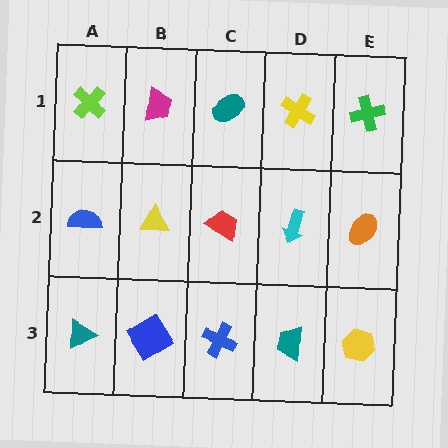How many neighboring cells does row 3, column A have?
2.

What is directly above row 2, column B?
A magenta trapezoid.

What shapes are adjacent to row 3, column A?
A blue semicircle (row 2, column A), a blue diamond (row 3, column B).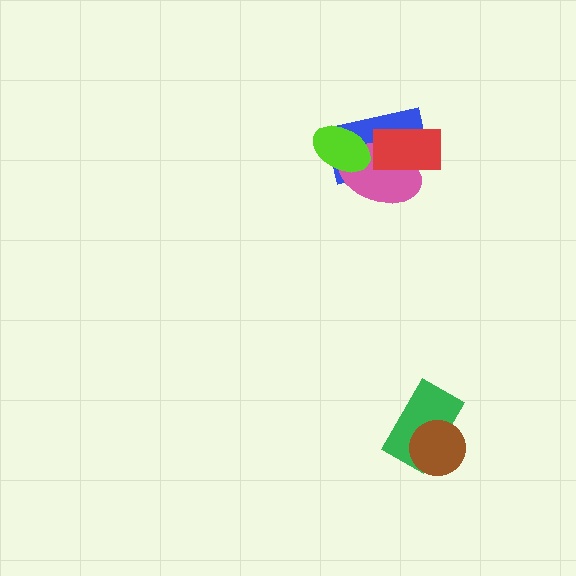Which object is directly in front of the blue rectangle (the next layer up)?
The pink ellipse is directly in front of the blue rectangle.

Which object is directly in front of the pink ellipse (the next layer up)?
The lime ellipse is directly in front of the pink ellipse.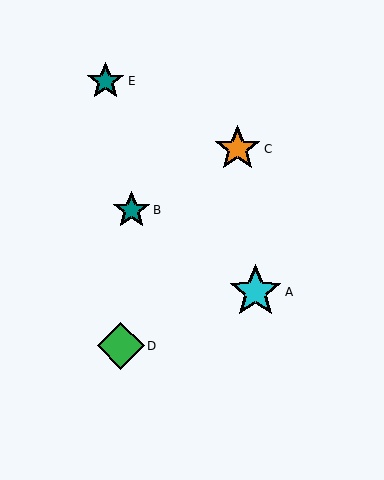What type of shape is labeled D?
Shape D is a green diamond.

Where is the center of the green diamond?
The center of the green diamond is at (121, 346).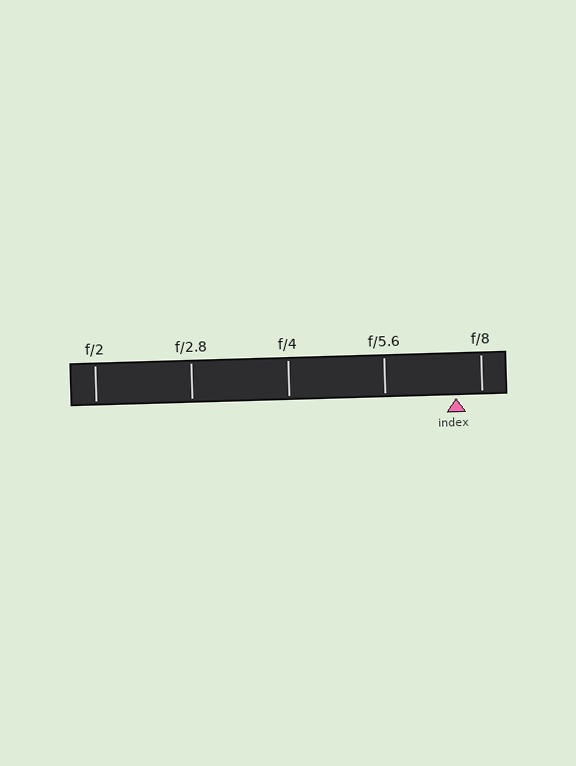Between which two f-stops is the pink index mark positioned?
The index mark is between f/5.6 and f/8.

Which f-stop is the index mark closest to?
The index mark is closest to f/8.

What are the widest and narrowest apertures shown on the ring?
The widest aperture shown is f/2 and the narrowest is f/8.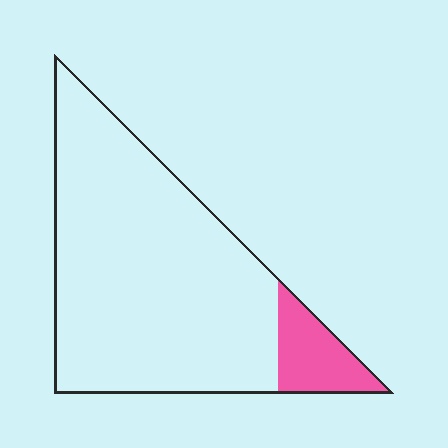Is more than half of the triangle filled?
No.